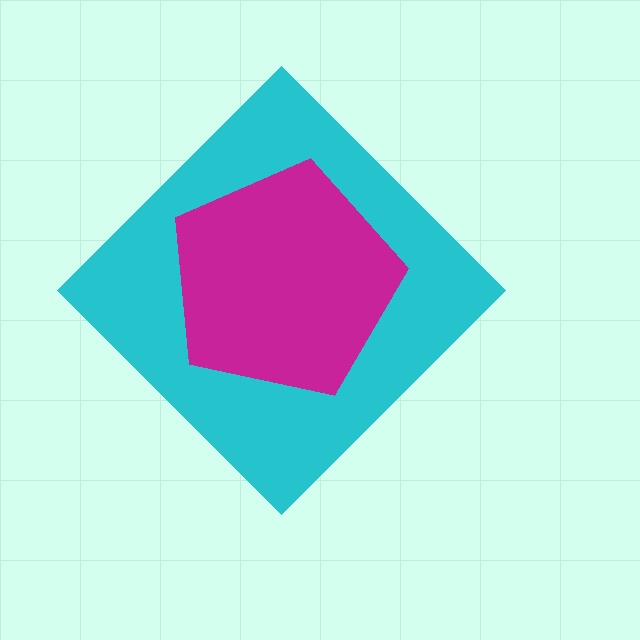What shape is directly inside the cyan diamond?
The magenta pentagon.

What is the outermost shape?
The cyan diamond.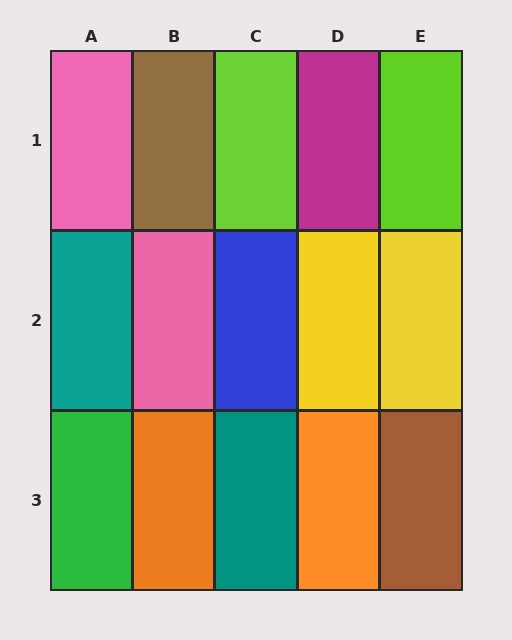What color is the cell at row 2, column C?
Blue.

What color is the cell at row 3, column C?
Teal.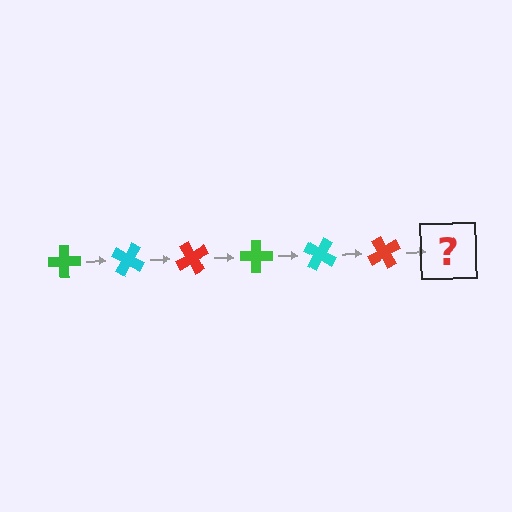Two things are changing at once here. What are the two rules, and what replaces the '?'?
The two rules are that it rotates 30 degrees each step and the color cycles through green, cyan, and red. The '?' should be a green cross, rotated 180 degrees from the start.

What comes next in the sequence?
The next element should be a green cross, rotated 180 degrees from the start.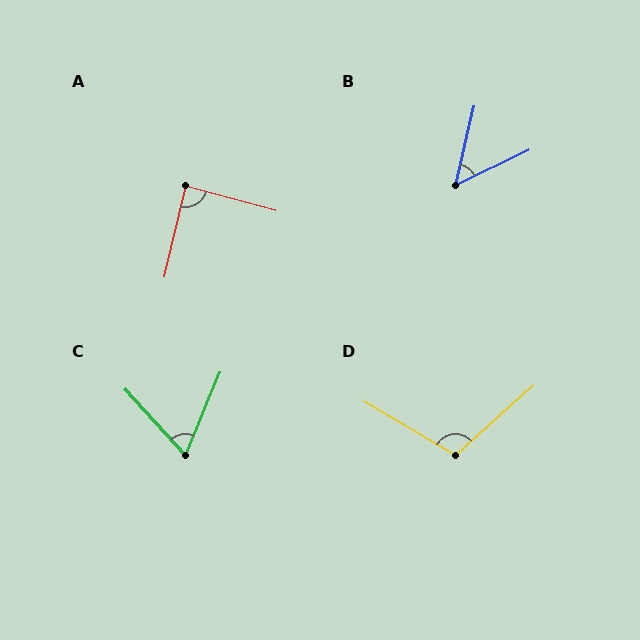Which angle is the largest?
D, at approximately 107 degrees.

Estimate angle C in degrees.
Approximately 64 degrees.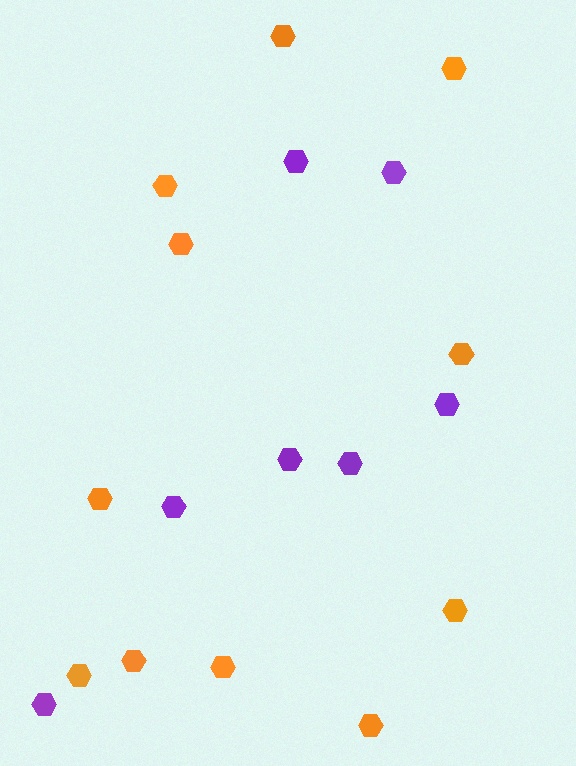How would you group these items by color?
There are 2 groups: one group of purple hexagons (7) and one group of orange hexagons (11).